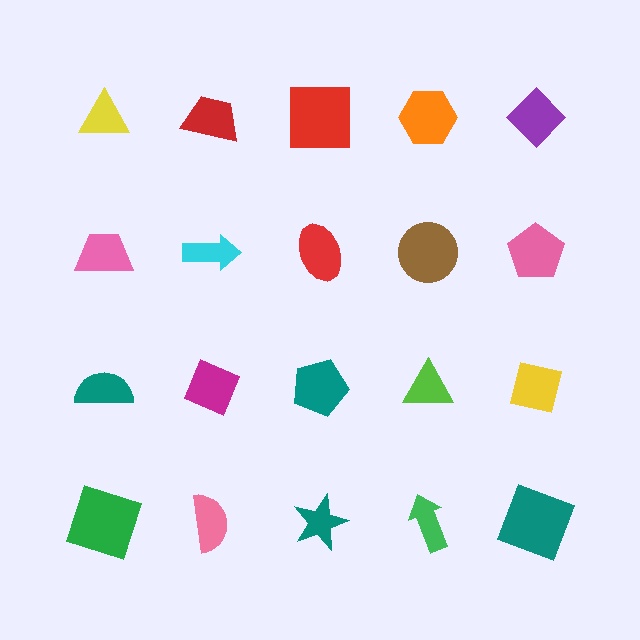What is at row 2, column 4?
A brown circle.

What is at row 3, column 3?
A teal pentagon.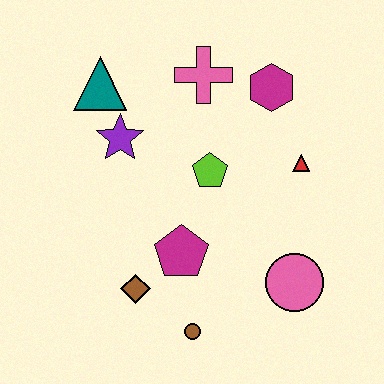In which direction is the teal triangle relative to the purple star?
The teal triangle is above the purple star.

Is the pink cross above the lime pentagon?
Yes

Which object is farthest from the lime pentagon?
The brown circle is farthest from the lime pentagon.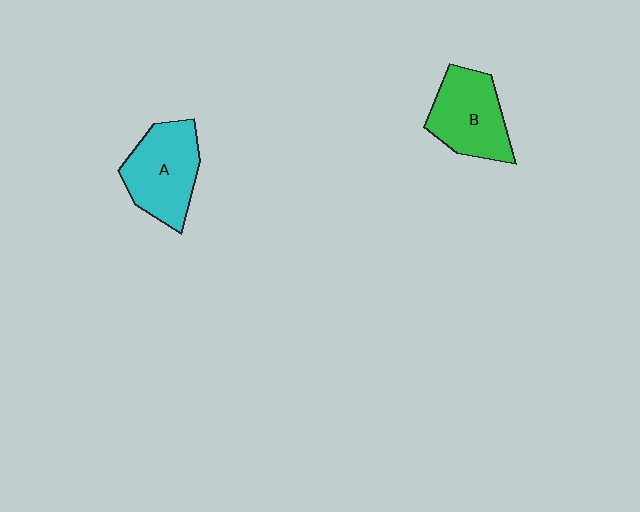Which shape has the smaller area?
Shape B (green).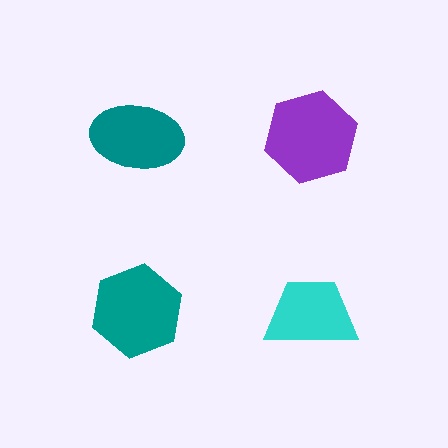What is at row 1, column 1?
A teal ellipse.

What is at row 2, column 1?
A teal hexagon.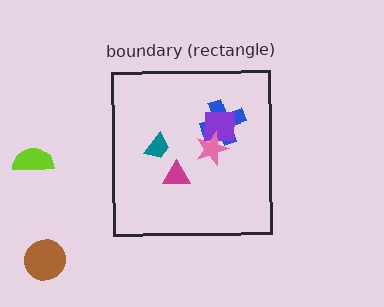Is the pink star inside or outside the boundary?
Inside.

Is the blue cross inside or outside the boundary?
Inside.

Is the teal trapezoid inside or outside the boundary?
Inside.